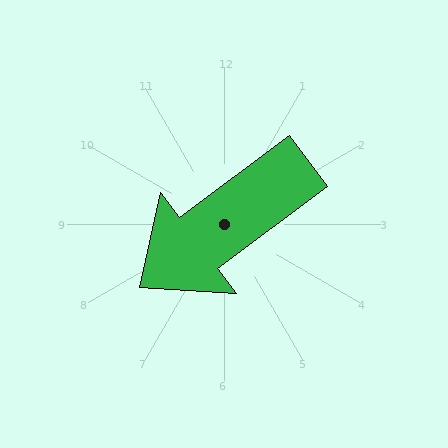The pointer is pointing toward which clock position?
Roughly 8 o'clock.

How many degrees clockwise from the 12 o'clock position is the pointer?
Approximately 233 degrees.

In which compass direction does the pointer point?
Southwest.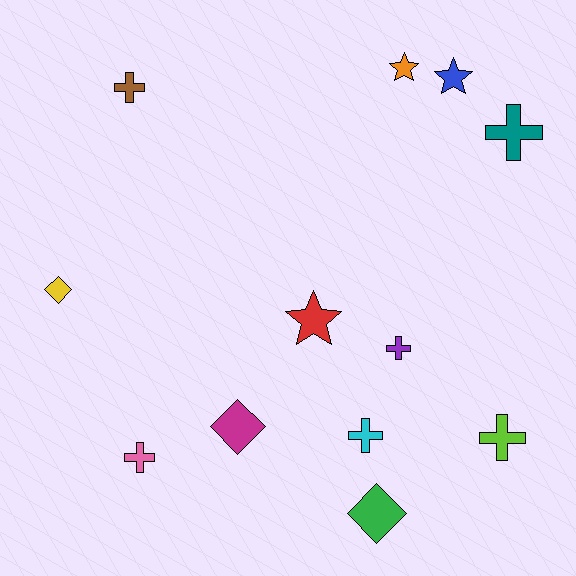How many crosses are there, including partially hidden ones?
There are 6 crosses.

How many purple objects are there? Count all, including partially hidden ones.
There is 1 purple object.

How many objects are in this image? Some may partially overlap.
There are 12 objects.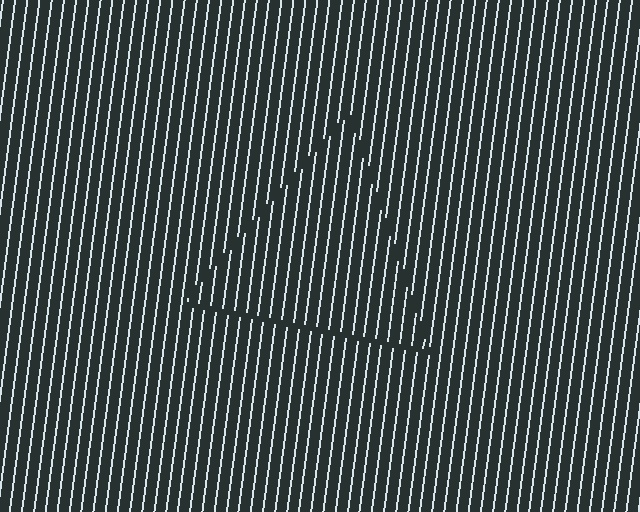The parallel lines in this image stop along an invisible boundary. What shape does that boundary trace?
An illusory triangle. The interior of the shape contains the same grating, shifted by half a period — the contour is defined by the phase discontinuity where line-ends from the inner and outer gratings abut.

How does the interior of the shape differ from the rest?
The interior of the shape contains the same grating, shifted by half a period — the contour is defined by the phase discontinuity where line-ends from the inner and outer gratings abut.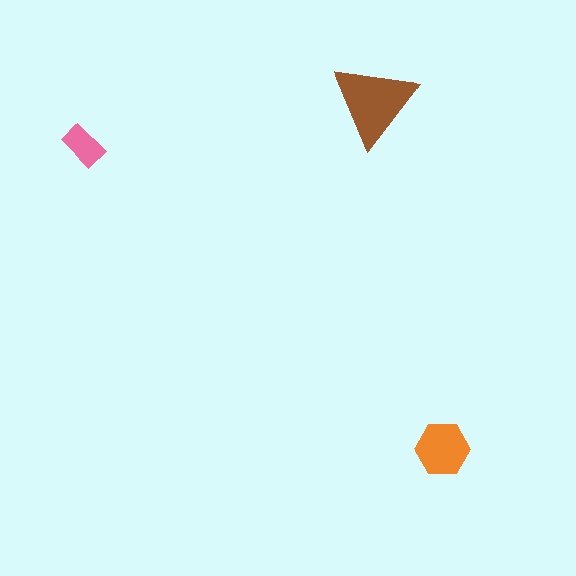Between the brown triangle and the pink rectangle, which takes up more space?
The brown triangle.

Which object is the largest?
The brown triangle.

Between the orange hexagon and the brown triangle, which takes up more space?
The brown triangle.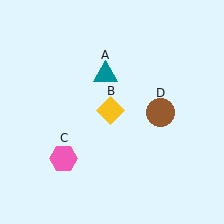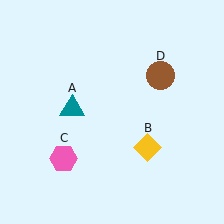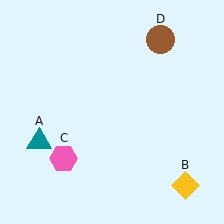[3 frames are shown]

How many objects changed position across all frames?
3 objects changed position: teal triangle (object A), yellow diamond (object B), brown circle (object D).